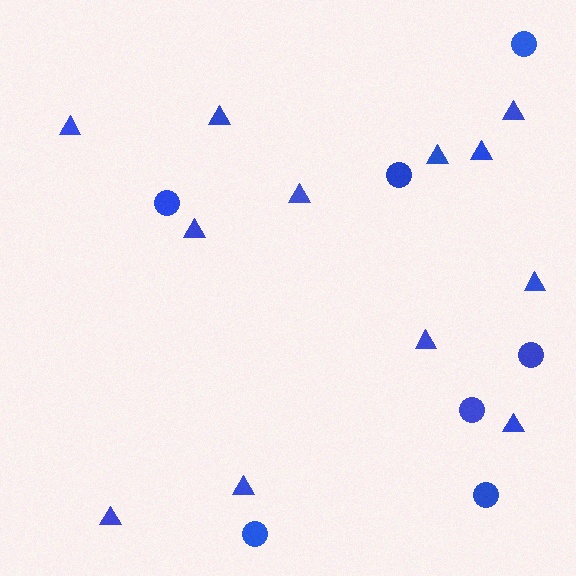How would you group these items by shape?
There are 2 groups: one group of triangles (12) and one group of circles (7).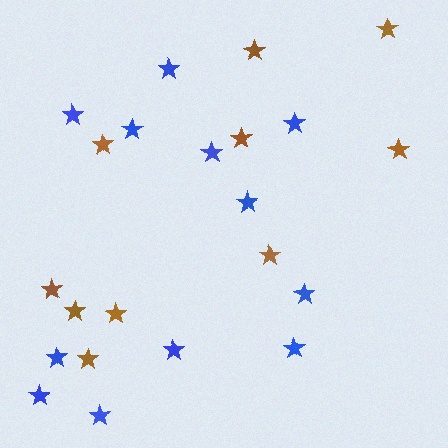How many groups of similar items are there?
There are 2 groups: one group of blue stars (12) and one group of brown stars (10).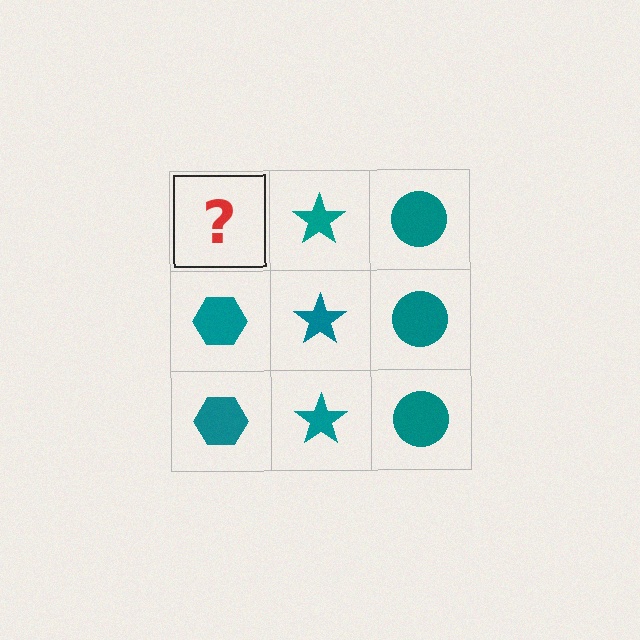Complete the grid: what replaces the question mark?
The question mark should be replaced with a teal hexagon.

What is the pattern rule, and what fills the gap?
The rule is that each column has a consistent shape. The gap should be filled with a teal hexagon.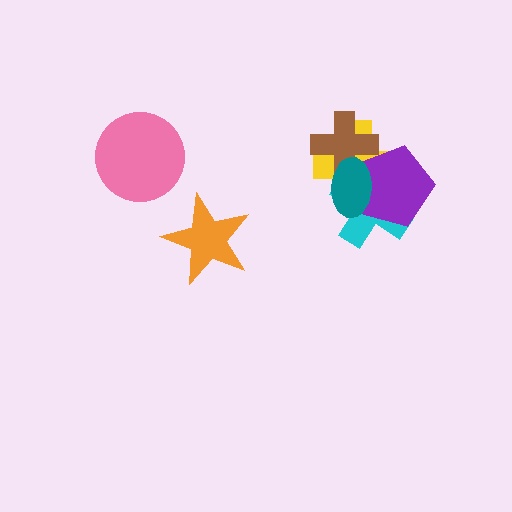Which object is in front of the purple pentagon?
The teal ellipse is in front of the purple pentagon.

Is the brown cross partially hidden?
Yes, it is partially covered by another shape.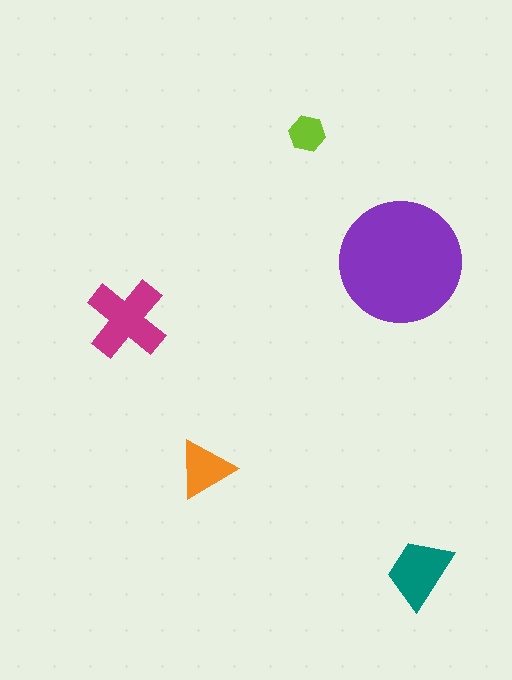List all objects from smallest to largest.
The lime hexagon, the orange triangle, the teal trapezoid, the magenta cross, the purple circle.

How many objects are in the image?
There are 5 objects in the image.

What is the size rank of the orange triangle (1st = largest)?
4th.